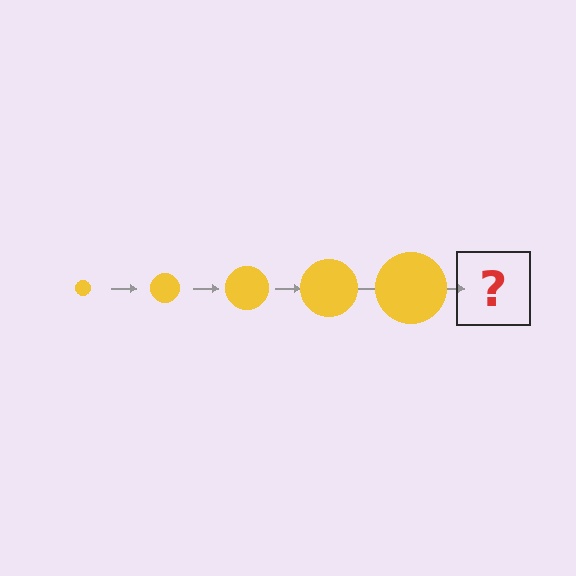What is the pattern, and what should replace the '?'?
The pattern is that the circle gets progressively larger each step. The '?' should be a yellow circle, larger than the previous one.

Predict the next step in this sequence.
The next step is a yellow circle, larger than the previous one.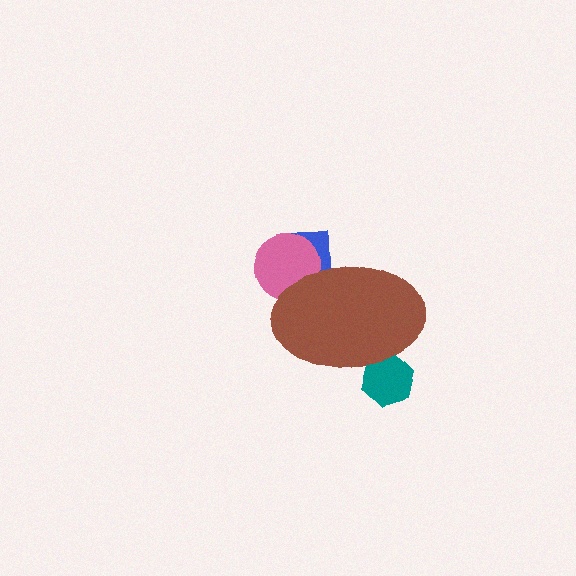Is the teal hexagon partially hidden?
Yes, the teal hexagon is partially hidden behind the brown ellipse.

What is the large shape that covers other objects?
A brown ellipse.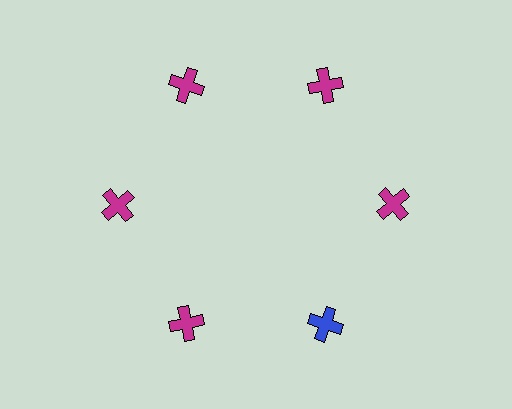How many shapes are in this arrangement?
There are 6 shapes arranged in a ring pattern.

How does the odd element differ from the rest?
It has a different color: blue instead of magenta.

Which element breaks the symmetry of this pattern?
The blue cross at roughly the 5 o'clock position breaks the symmetry. All other shapes are magenta crosses.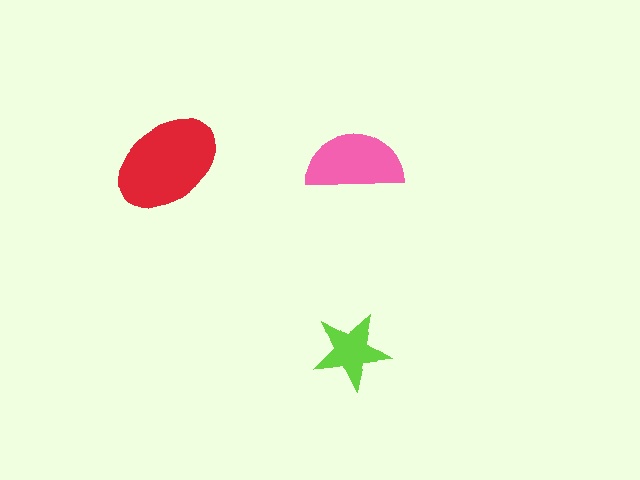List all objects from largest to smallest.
The red ellipse, the pink semicircle, the lime star.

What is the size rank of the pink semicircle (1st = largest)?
2nd.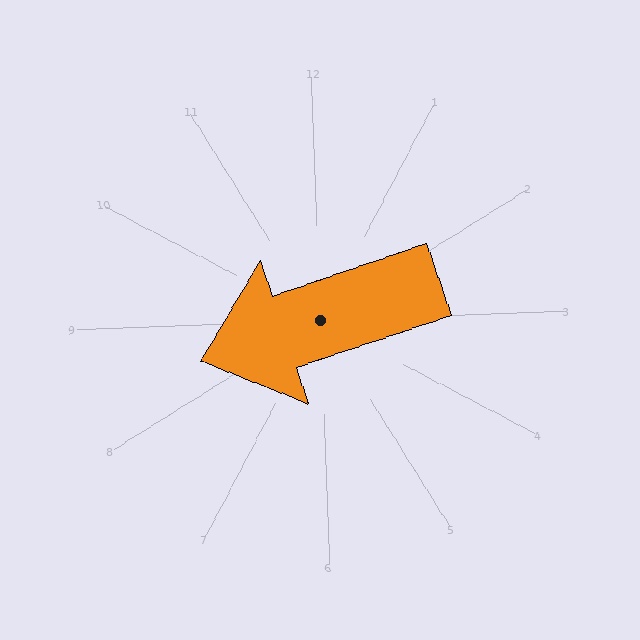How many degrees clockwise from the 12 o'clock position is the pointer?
Approximately 253 degrees.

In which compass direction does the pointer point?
West.